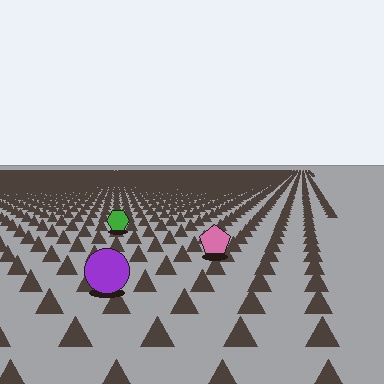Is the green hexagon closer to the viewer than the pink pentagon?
No. The pink pentagon is closer — you can tell from the texture gradient: the ground texture is coarser near it.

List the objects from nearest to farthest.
From nearest to farthest: the purple circle, the pink pentagon, the green hexagon.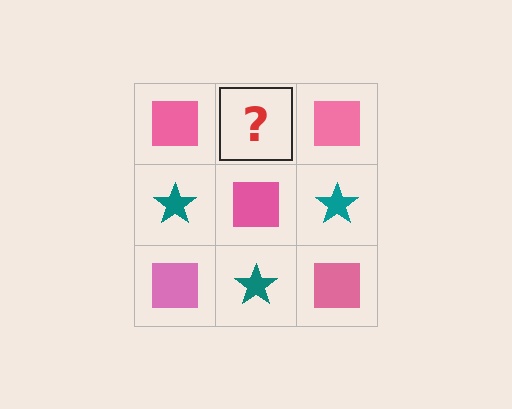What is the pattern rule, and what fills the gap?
The rule is that it alternates pink square and teal star in a checkerboard pattern. The gap should be filled with a teal star.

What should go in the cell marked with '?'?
The missing cell should contain a teal star.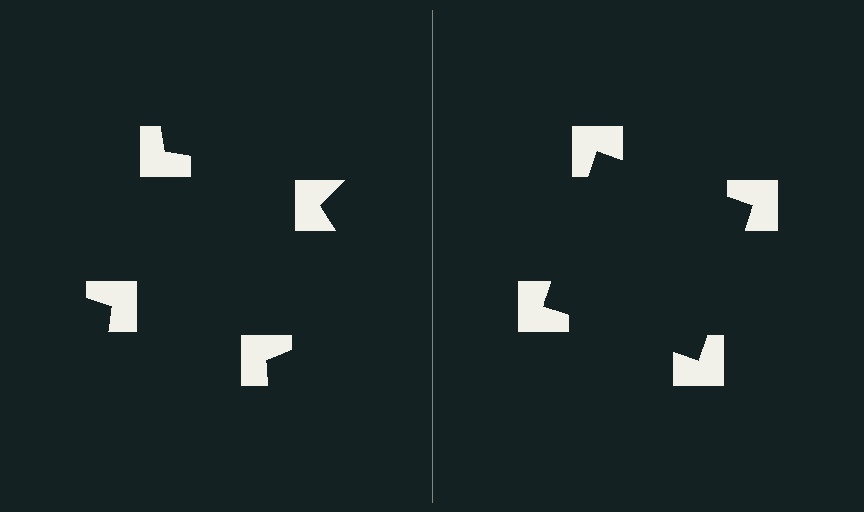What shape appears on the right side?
An illusory square.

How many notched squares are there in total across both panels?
8 — 4 on each side.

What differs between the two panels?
The notched squares are positioned identically on both sides; only the wedge orientations differ. On the right they align to a square; on the left they are misaligned.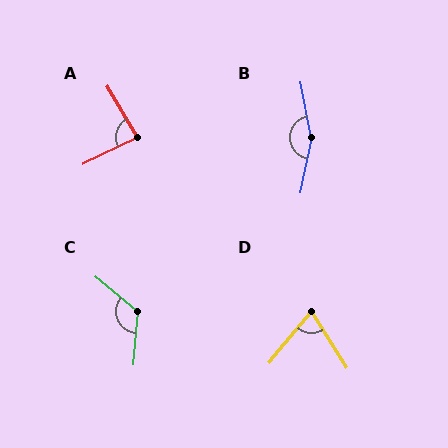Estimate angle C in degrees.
Approximately 125 degrees.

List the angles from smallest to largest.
D (71°), A (86°), C (125°), B (158°).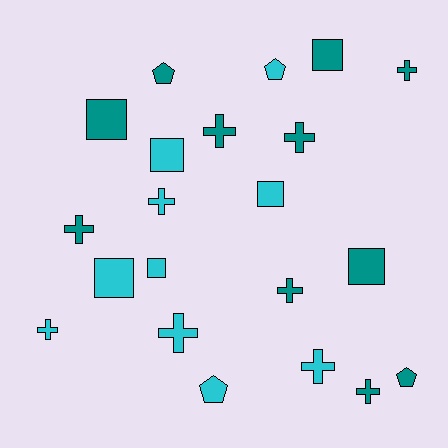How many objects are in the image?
There are 21 objects.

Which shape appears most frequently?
Cross, with 10 objects.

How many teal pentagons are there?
There are 2 teal pentagons.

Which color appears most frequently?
Teal, with 11 objects.